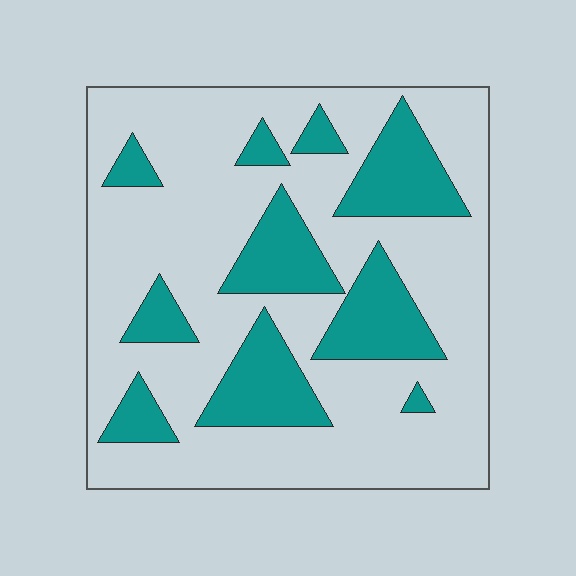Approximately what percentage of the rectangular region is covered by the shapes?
Approximately 25%.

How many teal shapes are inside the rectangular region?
10.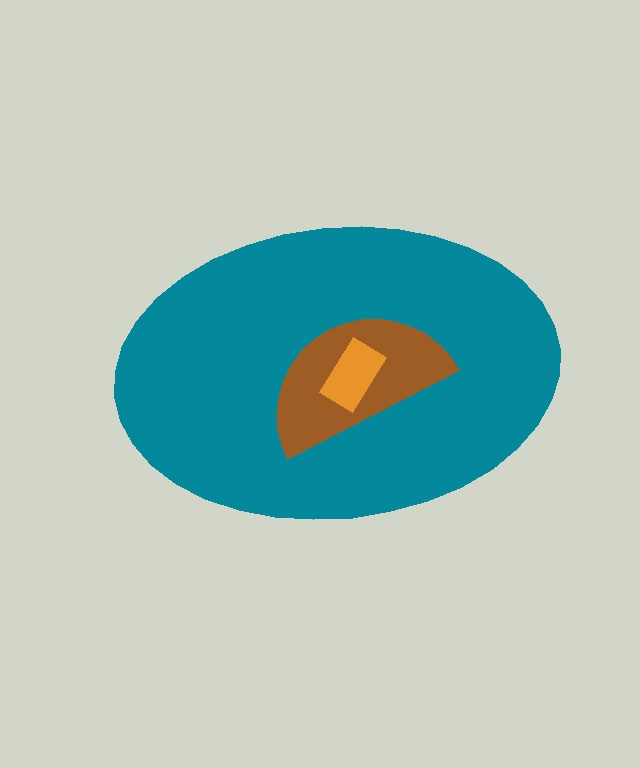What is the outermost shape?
The teal ellipse.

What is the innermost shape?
The orange rectangle.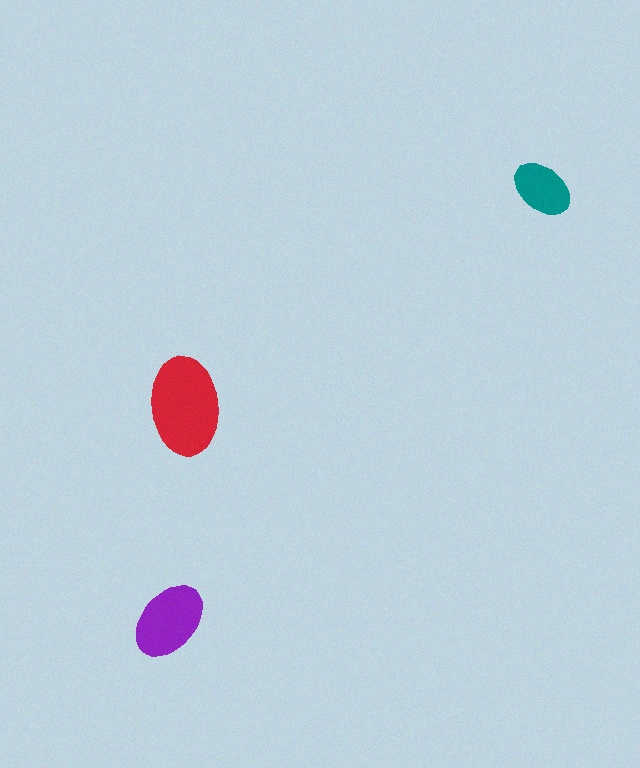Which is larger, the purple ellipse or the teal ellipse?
The purple one.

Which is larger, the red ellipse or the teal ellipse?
The red one.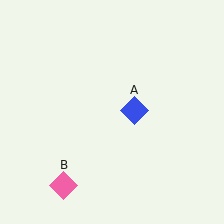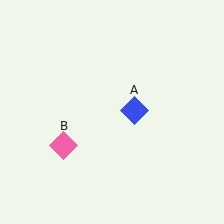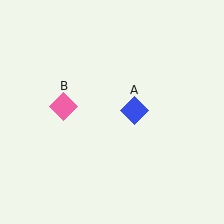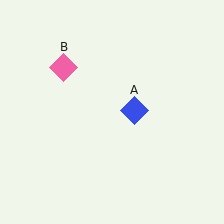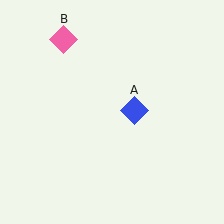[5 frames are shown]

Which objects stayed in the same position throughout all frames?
Blue diamond (object A) remained stationary.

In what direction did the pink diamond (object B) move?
The pink diamond (object B) moved up.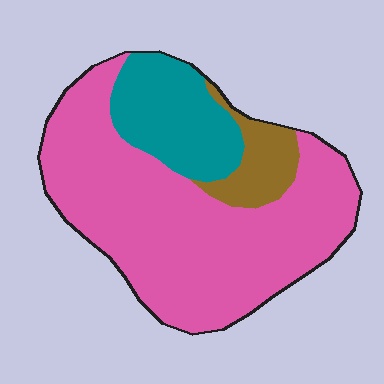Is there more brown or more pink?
Pink.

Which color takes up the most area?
Pink, at roughly 70%.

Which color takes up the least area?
Brown, at roughly 10%.